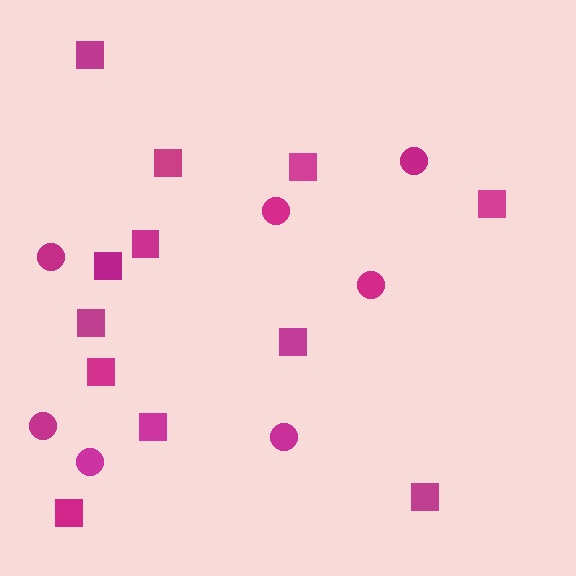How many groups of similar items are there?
There are 2 groups: one group of circles (7) and one group of squares (12).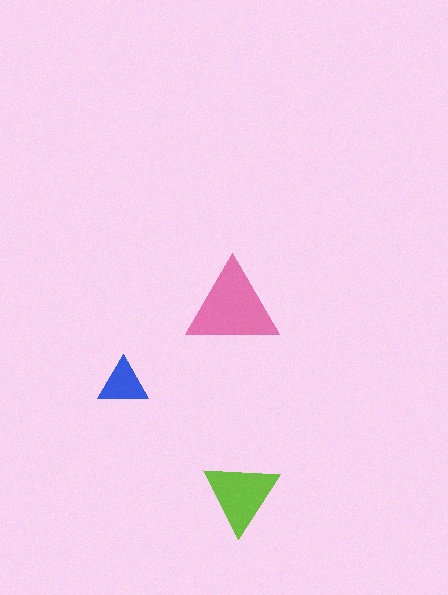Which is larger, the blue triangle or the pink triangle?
The pink one.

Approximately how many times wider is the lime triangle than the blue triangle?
About 1.5 times wider.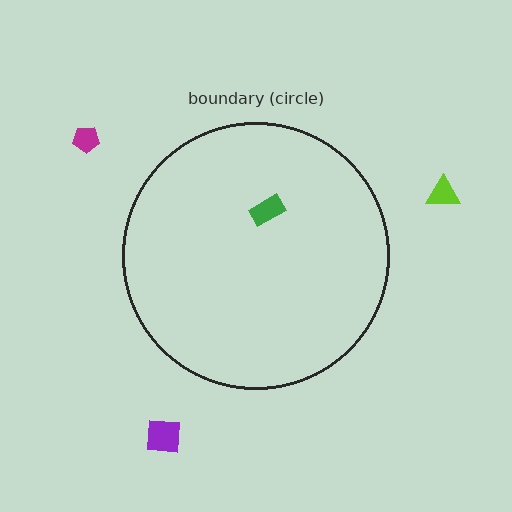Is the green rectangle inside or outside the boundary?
Inside.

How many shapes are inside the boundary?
1 inside, 3 outside.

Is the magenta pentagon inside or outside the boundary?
Outside.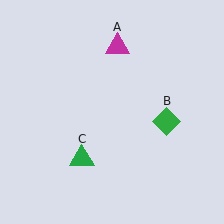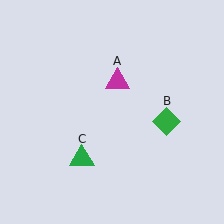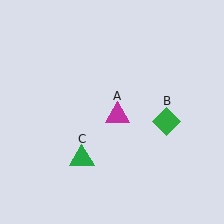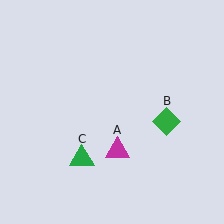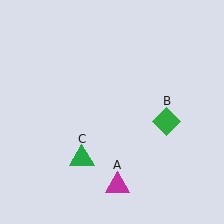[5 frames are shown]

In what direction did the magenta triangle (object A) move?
The magenta triangle (object A) moved down.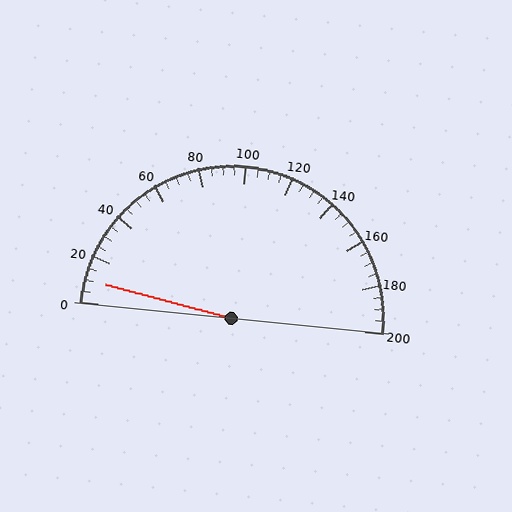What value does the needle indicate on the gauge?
The needle indicates approximately 10.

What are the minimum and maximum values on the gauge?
The gauge ranges from 0 to 200.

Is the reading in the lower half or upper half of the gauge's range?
The reading is in the lower half of the range (0 to 200).